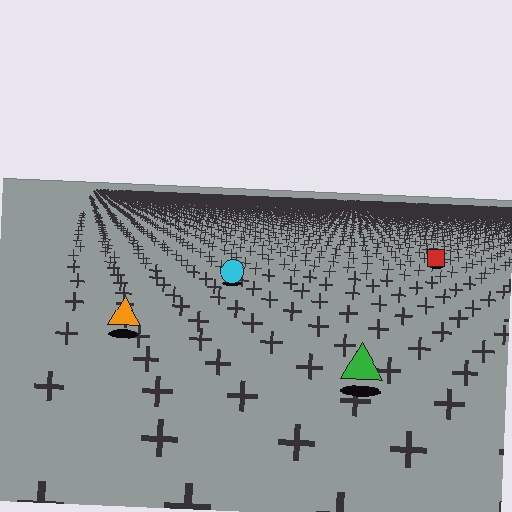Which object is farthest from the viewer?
The red square is farthest from the viewer. It appears smaller and the ground texture around it is denser.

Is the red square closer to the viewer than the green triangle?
No. The green triangle is closer — you can tell from the texture gradient: the ground texture is coarser near it.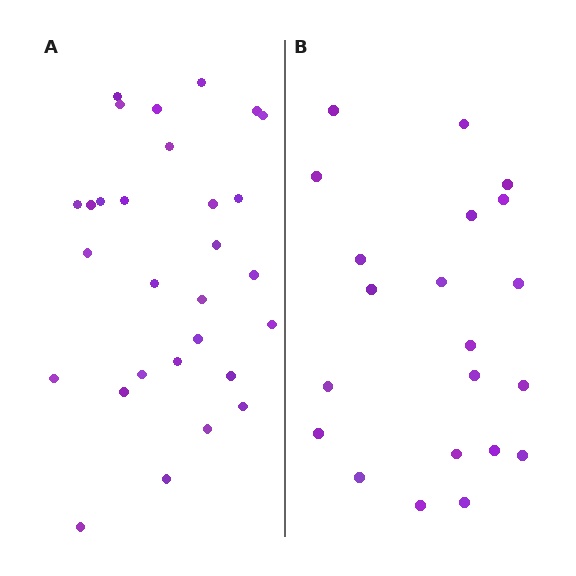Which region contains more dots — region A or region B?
Region A (the left region) has more dots.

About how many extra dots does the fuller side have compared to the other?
Region A has roughly 8 or so more dots than region B.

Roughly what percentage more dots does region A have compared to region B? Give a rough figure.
About 40% more.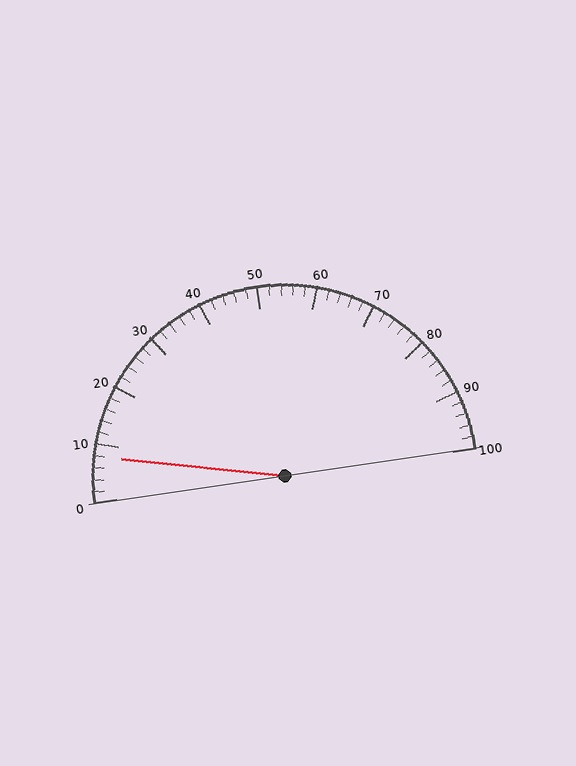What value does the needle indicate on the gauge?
The needle indicates approximately 8.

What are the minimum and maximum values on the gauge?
The gauge ranges from 0 to 100.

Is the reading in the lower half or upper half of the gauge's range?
The reading is in the lower half of the range (0 to 100).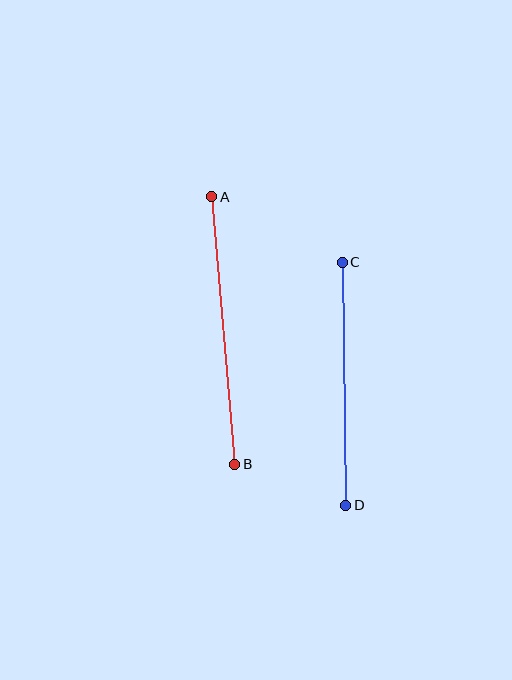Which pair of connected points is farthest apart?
Points A and B are farthest apart.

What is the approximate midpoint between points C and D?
The midpoint is at approximately (344, 384) pixels.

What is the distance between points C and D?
The distance is approximately 243 pixels.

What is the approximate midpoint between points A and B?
The midpoint is at approximately (223, 331) pixels.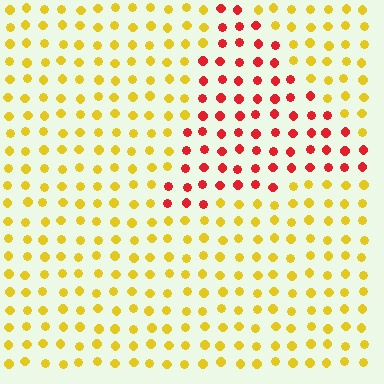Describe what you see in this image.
The image is filled with small yellow elements in a uniform arrangement. A triangle-shaped region is visible where the elements are tinted to a slightly different hue, forming a subtle color boundary.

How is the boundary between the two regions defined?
The boundary is defined purely by a slight shift in hue (about 56 degrees). Spacing, size, and orientation are identical on both sides.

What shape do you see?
I see a triangle.